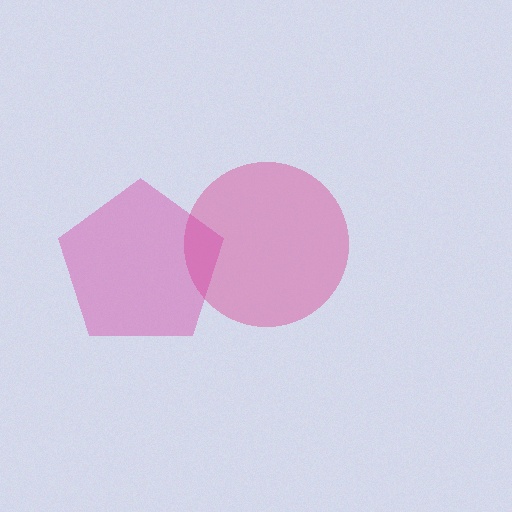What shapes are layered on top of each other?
The layered shapes are: a pink circle, a magenta pentagon.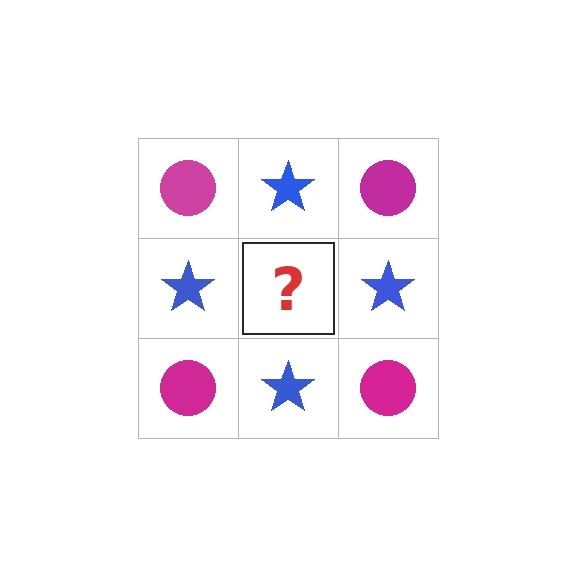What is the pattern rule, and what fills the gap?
The rule is that it alternates magenta circle and blue star in a checkerboard pattern. The gap should be filled with a magenta circle.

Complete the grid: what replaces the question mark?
The question mark should be replaced with a magenta circle.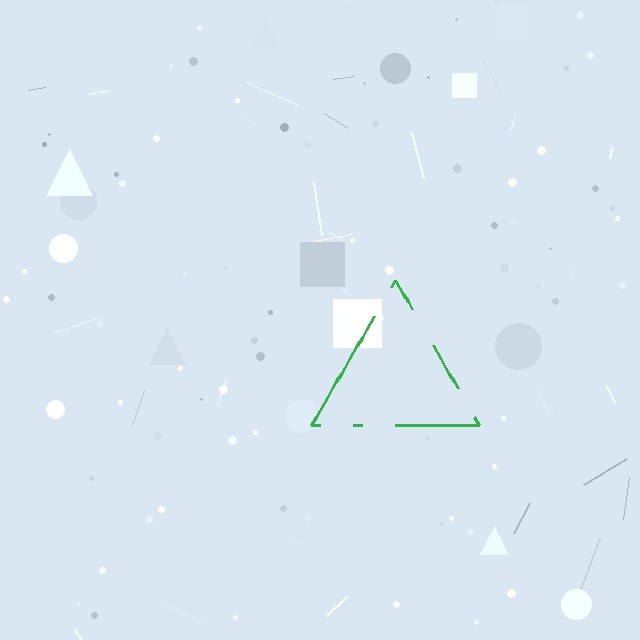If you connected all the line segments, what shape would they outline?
They would outline a triangle.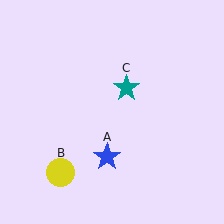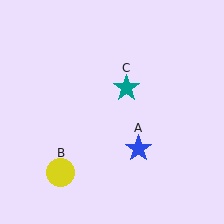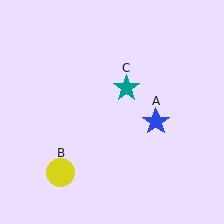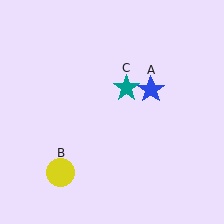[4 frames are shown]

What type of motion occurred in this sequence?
The blue star (object A) rotated counterclockwise around the center of the scene.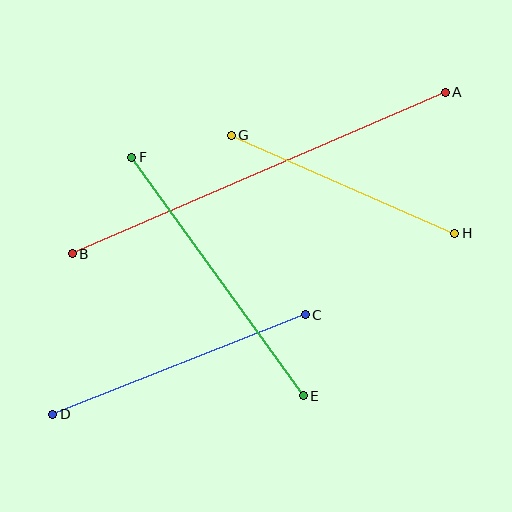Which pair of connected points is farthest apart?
Points A and B are farthest apart.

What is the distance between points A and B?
The distance is approximately 406 pixels.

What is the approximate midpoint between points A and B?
The midpoint is at approximately (259, 173) pixels.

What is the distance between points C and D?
The distance is approximately 272 pixels.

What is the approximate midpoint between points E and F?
The midpoint is at approximately (218, 277) pixels.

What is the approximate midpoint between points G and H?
The midpoint is at approximately (343, 184) pixels.